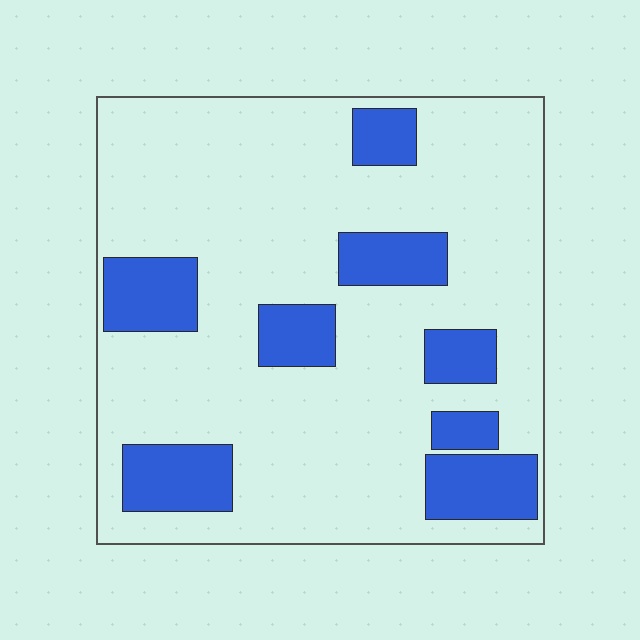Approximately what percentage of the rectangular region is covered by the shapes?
Approximately 20%.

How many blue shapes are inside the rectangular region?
8.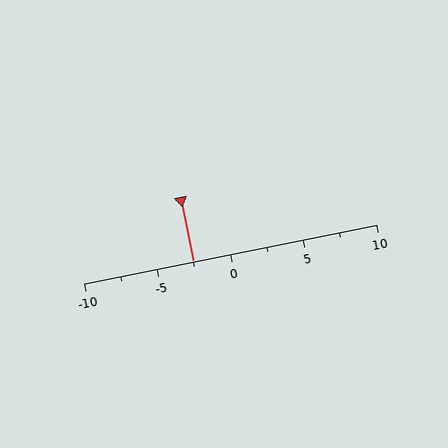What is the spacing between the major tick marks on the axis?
The major ticks are spaced 5 apart.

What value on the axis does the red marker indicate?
The marker indicates approximately -2.5.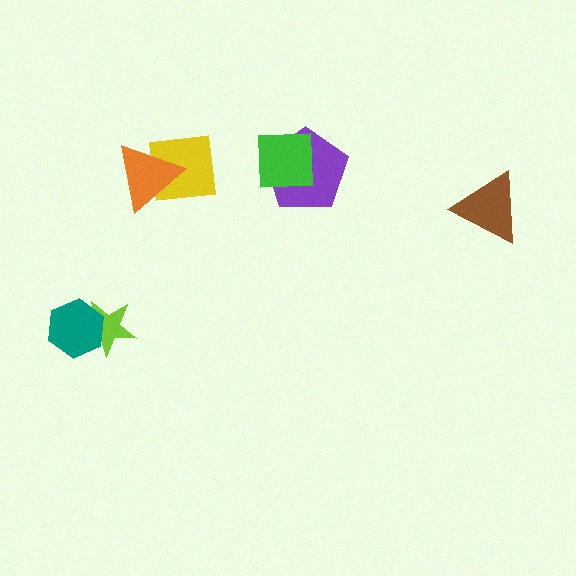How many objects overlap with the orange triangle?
1 object overlaps with the orange triangle.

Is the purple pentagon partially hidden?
Yes, it is partially covered by another shape.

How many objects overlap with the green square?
1 object overlaps with the green square.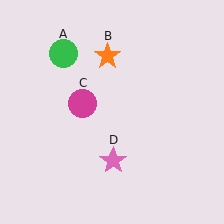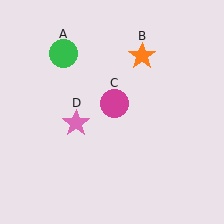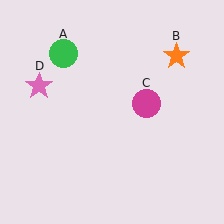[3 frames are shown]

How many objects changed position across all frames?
3 objects changed position: orange star (object B), magenta circle (object C), pink star (object D).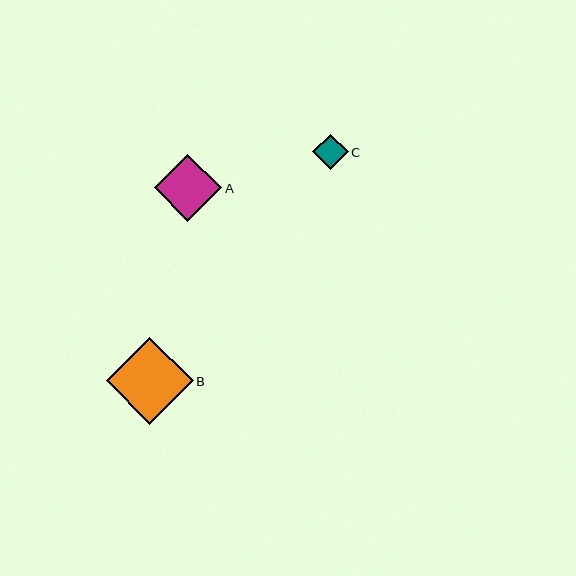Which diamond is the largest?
Diamond B is the largest with a size of approximately 87 pixels.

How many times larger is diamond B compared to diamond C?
Diamond B is approximately 2.4 times the size of diamond C.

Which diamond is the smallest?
Diamond C is the smallest with a size of approximately 36 pixels.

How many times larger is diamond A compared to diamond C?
Diamond A is approximately 1.9 times the size of diamond C.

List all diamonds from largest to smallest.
From largest to smallest: B, A, C.